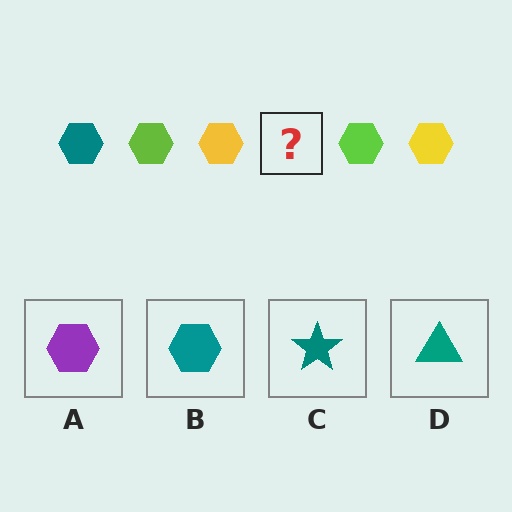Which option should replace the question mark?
Option B.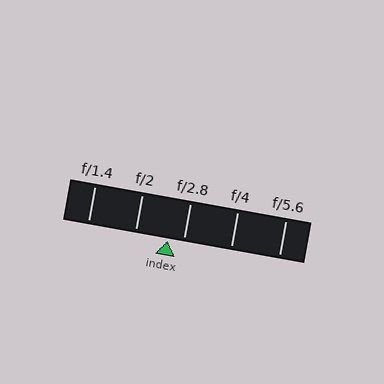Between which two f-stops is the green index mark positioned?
The index mark is between f/2 and f/2.8.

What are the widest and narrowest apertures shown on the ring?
The widest aperture shown is f/1.4 and the narrowest is f/5.6.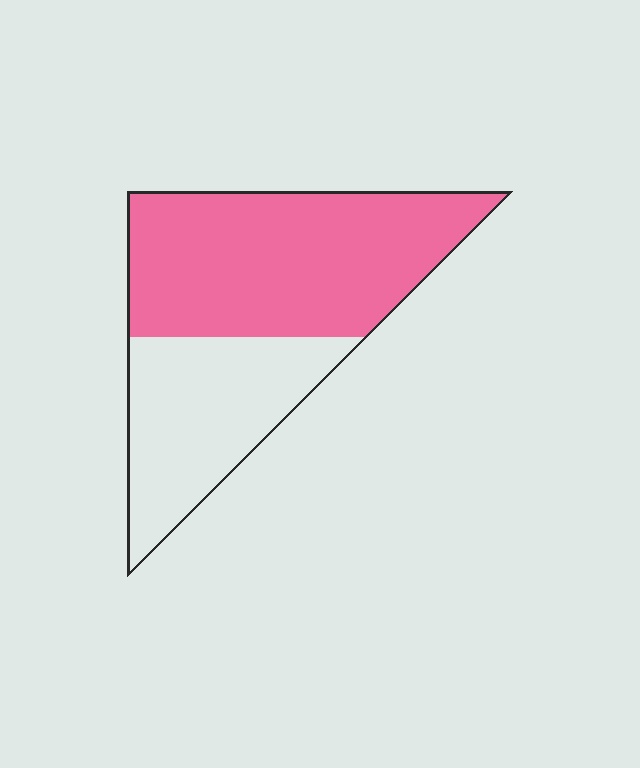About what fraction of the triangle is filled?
About five eighths (5/8).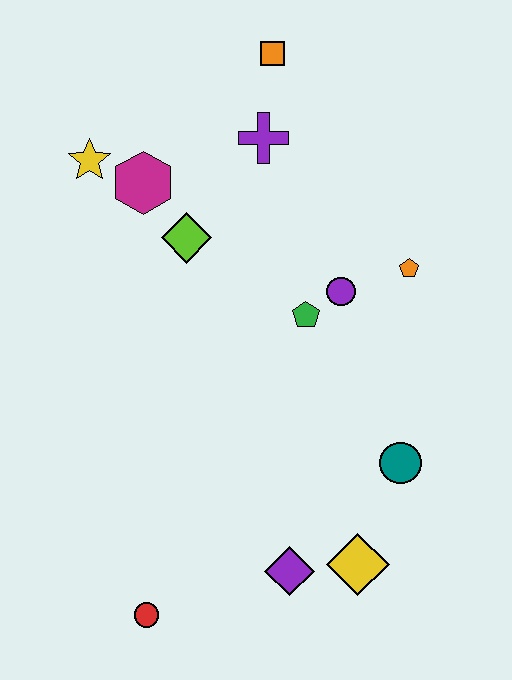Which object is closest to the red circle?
The purple diamond is closest to the red circle.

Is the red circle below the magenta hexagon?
Yes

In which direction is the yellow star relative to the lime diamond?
The yellow star is to the left of the lime diamond.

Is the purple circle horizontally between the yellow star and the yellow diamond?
Yes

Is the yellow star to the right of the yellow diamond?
No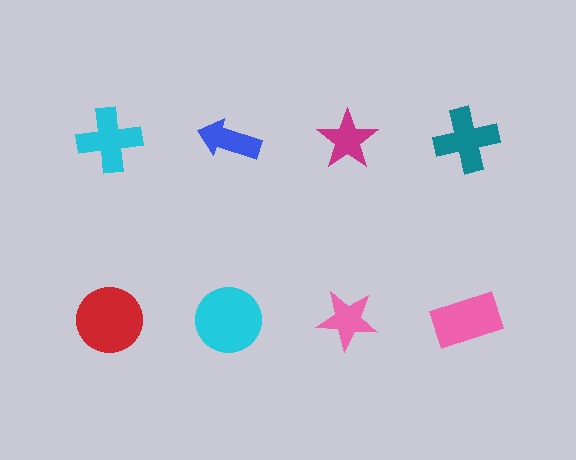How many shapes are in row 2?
4 shapes.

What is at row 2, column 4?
A pink rectangle.